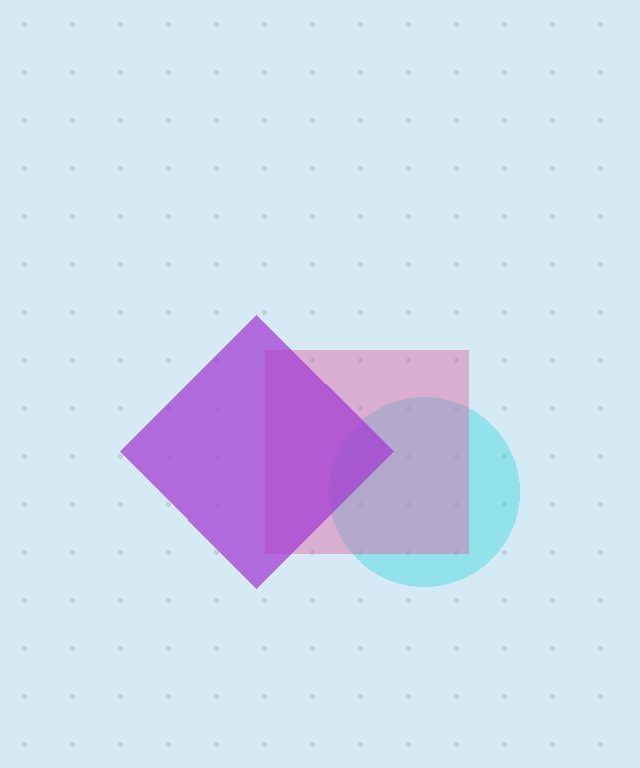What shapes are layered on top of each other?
The layered shapes are: a cyan circle, a pink square, a purple diamond.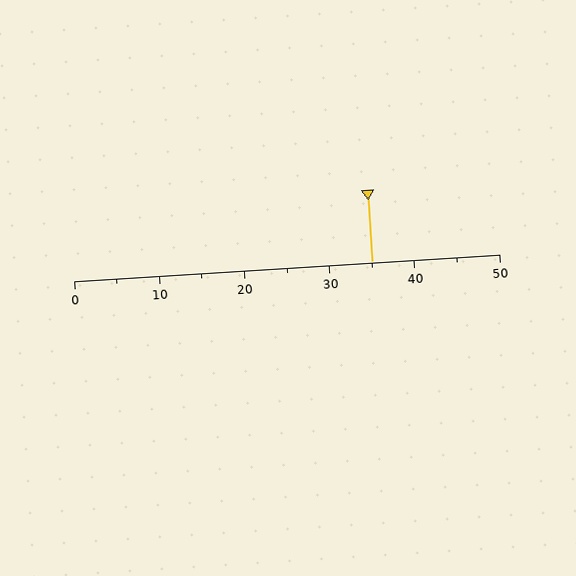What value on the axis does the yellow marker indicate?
The marker indicates approximately 35.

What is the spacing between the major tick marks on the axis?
The major ticks are spaced 10 apart.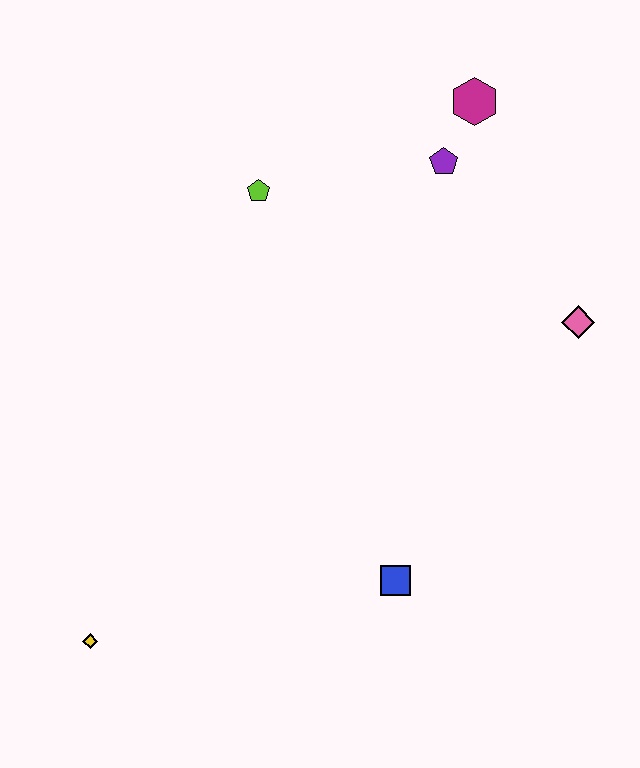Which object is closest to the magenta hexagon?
The purple pentagon is closest to the magenta hexagon.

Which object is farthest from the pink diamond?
The yellow diamond is farthest from the pink diamond.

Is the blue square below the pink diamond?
Yes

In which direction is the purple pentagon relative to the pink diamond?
The purple pentagon is above the pink diamond.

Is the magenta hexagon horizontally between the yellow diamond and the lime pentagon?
No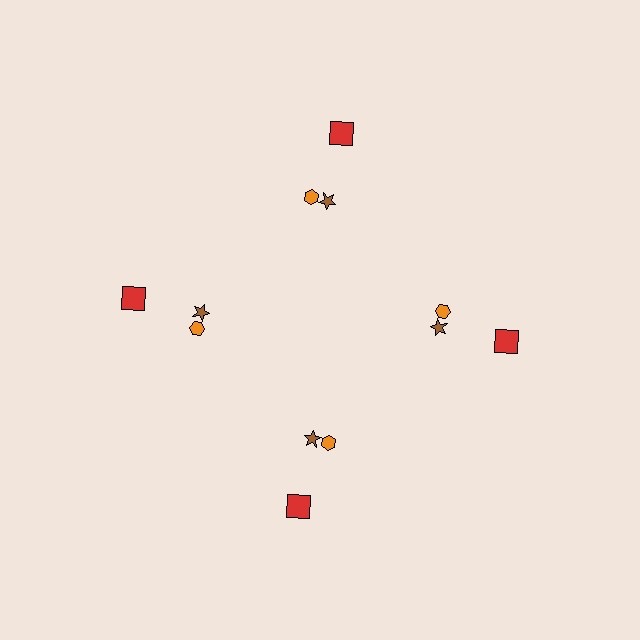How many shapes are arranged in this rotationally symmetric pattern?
There are 12 shapes, arranged in 4 groups of 3.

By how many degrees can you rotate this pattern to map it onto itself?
The pattern maps onto itself every 90 degrees of rotation.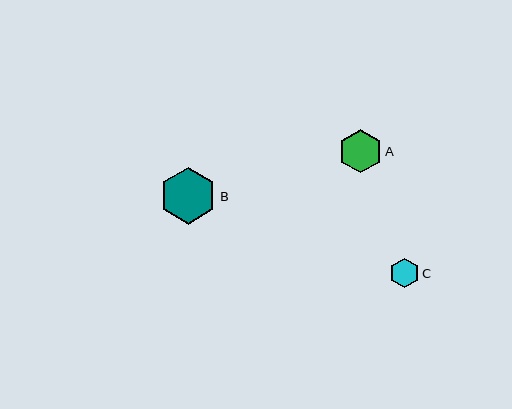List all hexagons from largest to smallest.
From largest to smallest: B, A, C.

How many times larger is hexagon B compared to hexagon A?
Hexagon B is approximately 1.3 times the size of hexagon A.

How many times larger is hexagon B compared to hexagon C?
Hexagon B is approximately 1.9 times the size of hexagon C.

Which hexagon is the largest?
Hexagon B is the largest with a size of approximately 57 pixels.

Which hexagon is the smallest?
Hexagon C is the smallest with a size of approximately 29 pixels.